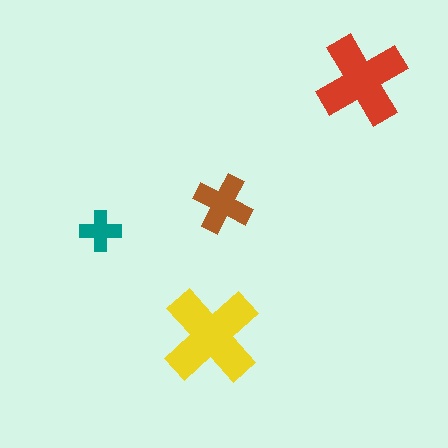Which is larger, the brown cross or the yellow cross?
The yellow one.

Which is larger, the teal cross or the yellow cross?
The yellow one.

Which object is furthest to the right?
The red cross is rightmost.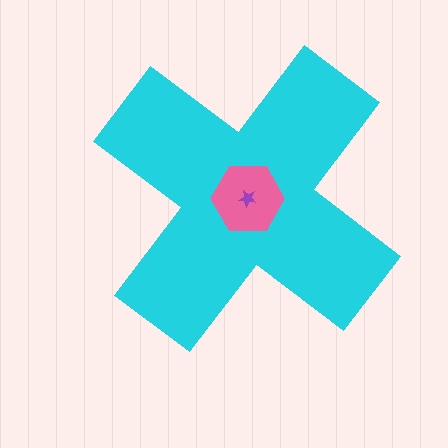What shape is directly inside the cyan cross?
The pink hexagon.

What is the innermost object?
The purple star.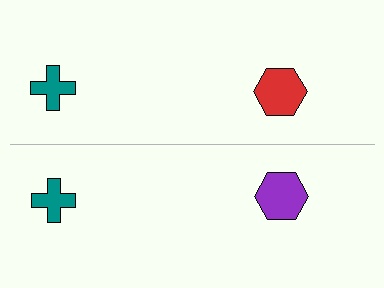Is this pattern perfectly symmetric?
No, the pattern is not perfectly symmetric. The purple hexagon on the bottom side breaks the symmetry — its mirror counterpart is red.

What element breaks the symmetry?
The purple hexagon on the bottom side breaks the symmetry — its mirror counterpart is red.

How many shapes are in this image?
There are 4 shapes in this image.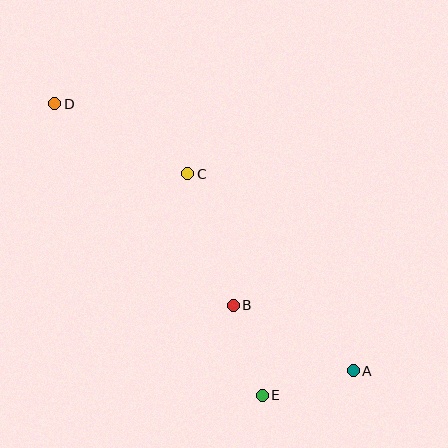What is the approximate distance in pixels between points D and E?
The distance between D and E is approximately 358 pixels.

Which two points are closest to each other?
Points A and E are closest to each other.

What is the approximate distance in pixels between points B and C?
The distance between B and C is approximately 139 pixels.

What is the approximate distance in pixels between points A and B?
The distance between A and B is approximately 137 pixels.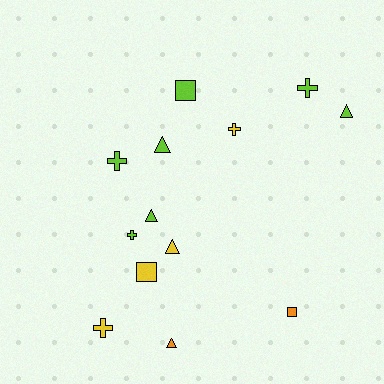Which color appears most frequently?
Lime, with 7 objects.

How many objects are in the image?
There are 13 objects.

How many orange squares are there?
There is 1 orange square.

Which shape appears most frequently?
Cross, with 5 objects.